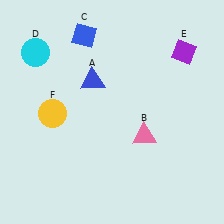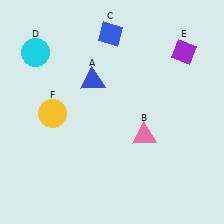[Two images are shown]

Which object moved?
The blue diamond (C) moved right.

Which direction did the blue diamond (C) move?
The blue diamond (C) moved right.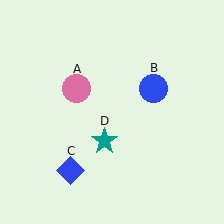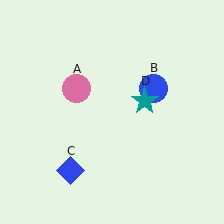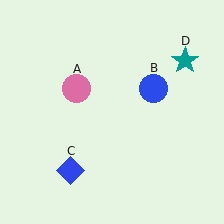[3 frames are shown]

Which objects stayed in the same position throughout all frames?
Pink circle (object A) and blue circle (object B) and blue diamond (object C) remained stationary.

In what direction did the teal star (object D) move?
The teal star (object D) moved up and to the right.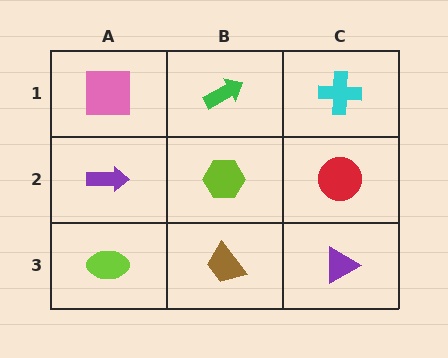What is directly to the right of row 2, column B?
A red circle.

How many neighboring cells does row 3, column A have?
2.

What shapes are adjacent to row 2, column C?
A cyan cross (row 1, column C), a purple triangle (row 3, column C), a lime hexagon (row 2, column B).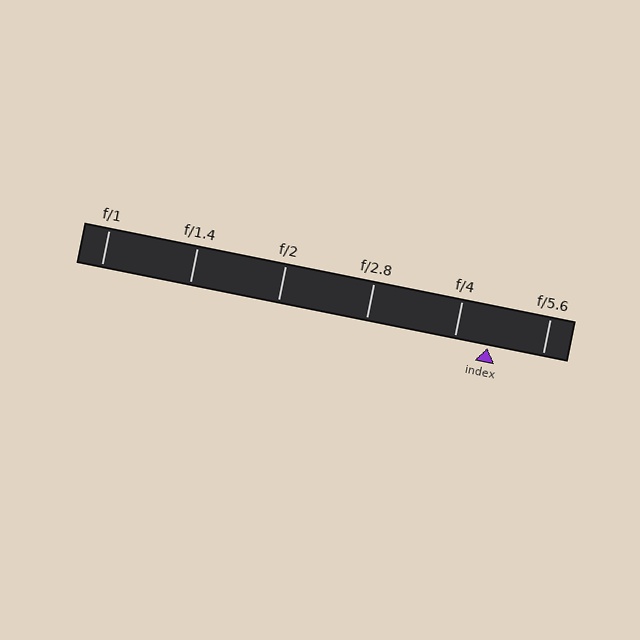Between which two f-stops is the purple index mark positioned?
The index mark is between f/4 and f/5.6.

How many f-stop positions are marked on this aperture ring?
There are 6 f-stop positions marked.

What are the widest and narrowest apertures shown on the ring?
The widest aperture shown is f/1 and the narrowest is f/5.6.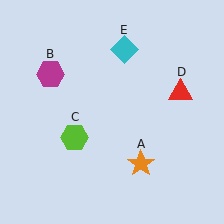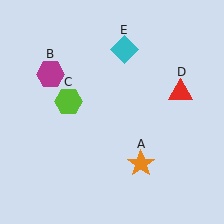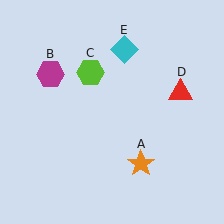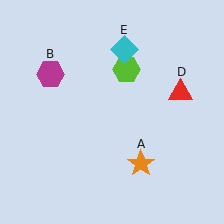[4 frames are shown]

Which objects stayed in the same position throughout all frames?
Orange star (object A) and magenta hexagon (object B) and red triangle (object D) and cyan diamond (object E) remained stationary.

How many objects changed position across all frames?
1 object changed position: lime hexagon (object C).